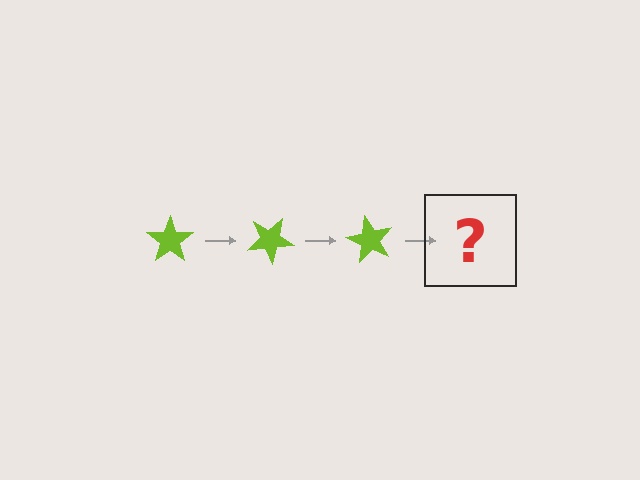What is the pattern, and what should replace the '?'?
The pattern is that the star rotates 30 degrees each step. The '?' should be a lime star rotated 90 degrees.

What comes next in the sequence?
The next element should be a lime star rotated 90 degrees.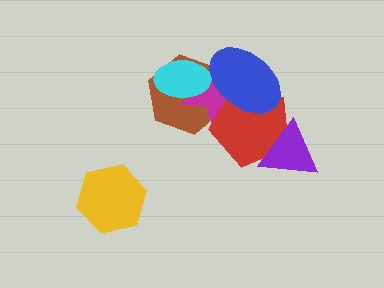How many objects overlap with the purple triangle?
1 object overlaps with the purple triangle.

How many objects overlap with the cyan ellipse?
2 objects overlap with the cyan ellipse.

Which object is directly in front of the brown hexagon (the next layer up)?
The magenta star is directly in front of the brown hexagon.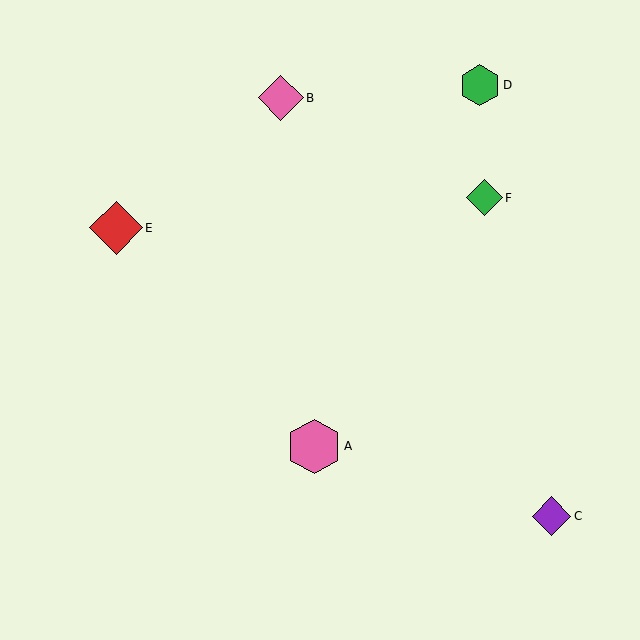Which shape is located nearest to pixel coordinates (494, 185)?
The green diamond (labeled F) at (484, 198) is nearest to that location.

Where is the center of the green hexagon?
The center of the green hexagon is at (480, 85).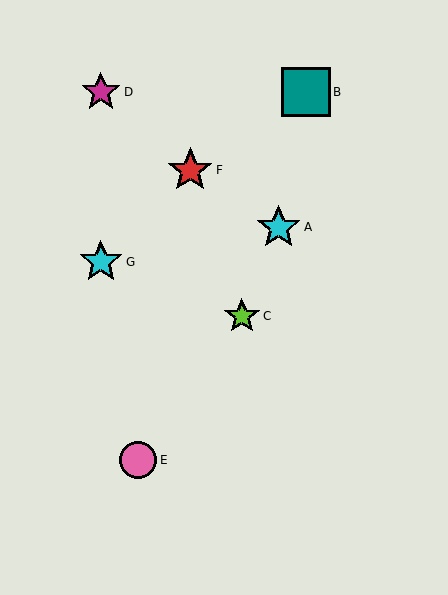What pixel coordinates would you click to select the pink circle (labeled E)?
Click at (138, 460) to select the pink circle E.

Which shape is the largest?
The teal square (labeled B) is the largest.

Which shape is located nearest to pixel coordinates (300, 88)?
The teal square (labeled B) at (306, 92) is nearest to that location.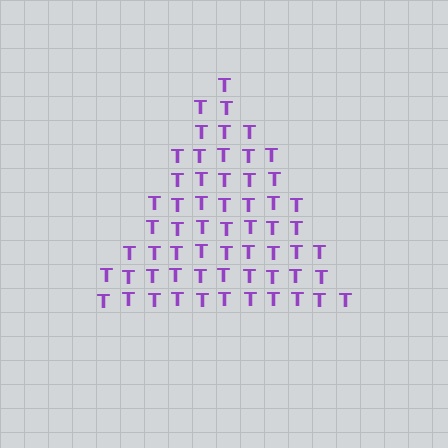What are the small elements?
The small elements are letter T's.